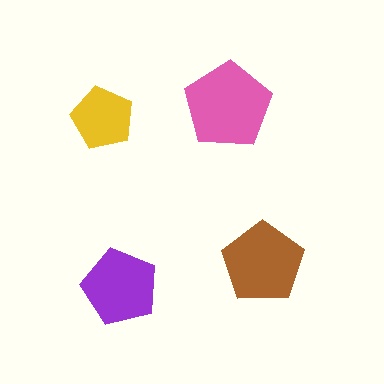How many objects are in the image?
There are 4 objects in the image.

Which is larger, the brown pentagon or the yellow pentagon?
The brown one.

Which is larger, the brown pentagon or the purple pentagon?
The brown one.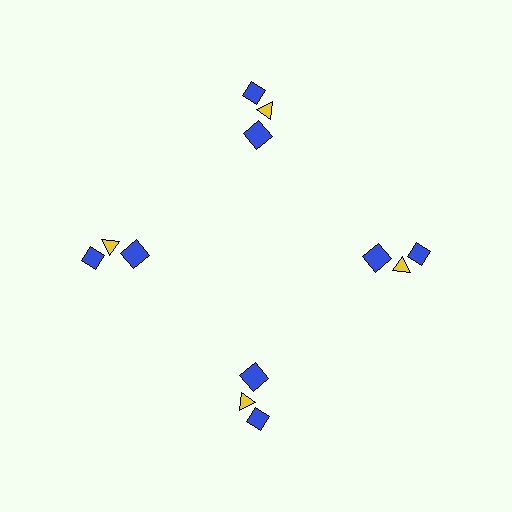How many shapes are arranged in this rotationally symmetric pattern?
There are 12 shapes, arranged in 4 groups of 3.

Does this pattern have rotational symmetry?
Yes, this pattern has 4-fold rotational symmetry. It looks the same after rotating 90 degrees around the center.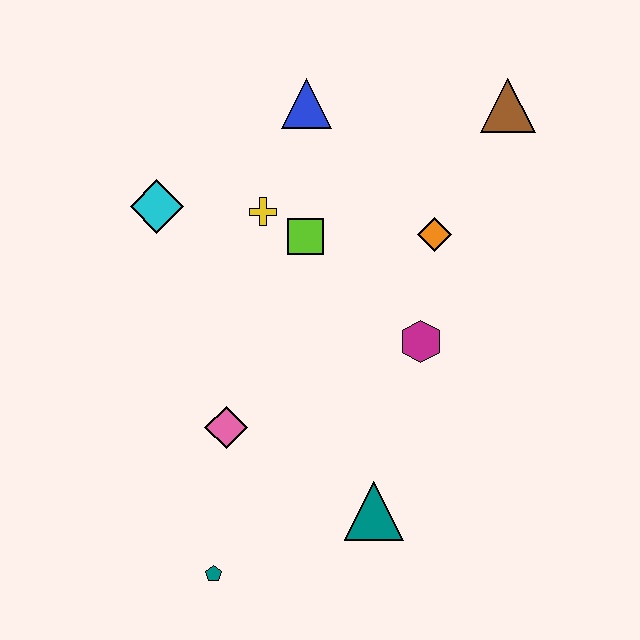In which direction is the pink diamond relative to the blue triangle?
The pink diamond is below the blue triangle.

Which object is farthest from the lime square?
The teal pentagon is farthest from the lime square.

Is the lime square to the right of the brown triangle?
No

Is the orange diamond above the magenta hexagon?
Yes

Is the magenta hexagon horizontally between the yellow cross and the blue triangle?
No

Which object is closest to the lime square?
The yellow cross is closest to the lime square.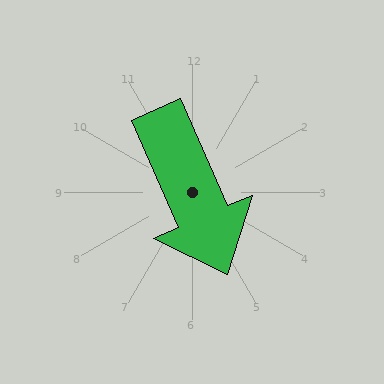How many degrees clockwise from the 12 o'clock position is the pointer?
Approximately 157 degrees.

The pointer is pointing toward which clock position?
Roughly 5 o'clock.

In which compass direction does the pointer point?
Southeast.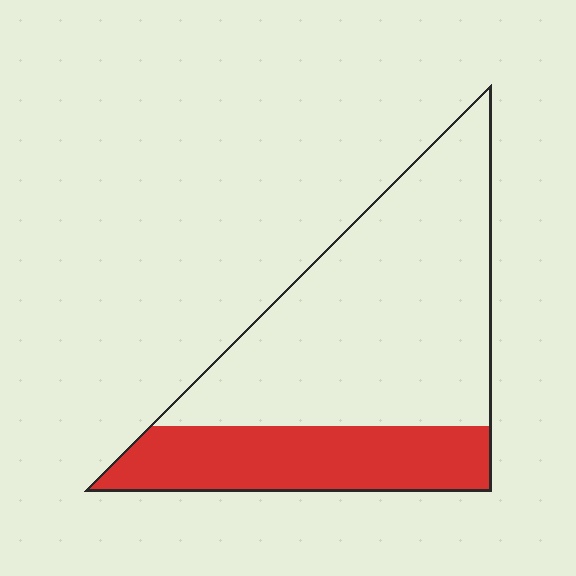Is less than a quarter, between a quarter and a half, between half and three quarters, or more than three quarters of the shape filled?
Between a quarter and a half.